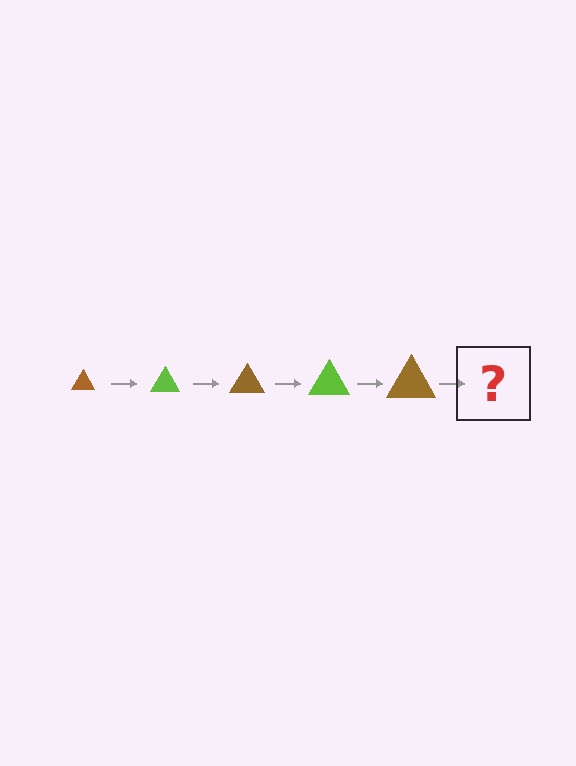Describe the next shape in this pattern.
It should be a lime triangle, larger than the previous one.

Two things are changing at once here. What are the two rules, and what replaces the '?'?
The two rules are that the triangle grows larger each step and the color cycles through brown and lime. The '?' should be a lime triangle, larger than the previous one.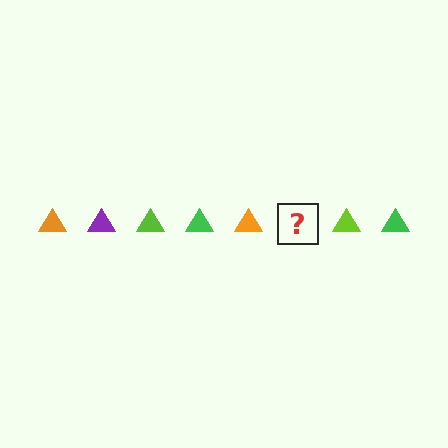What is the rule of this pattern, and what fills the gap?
The rule is that the pattern cycles through orange, purple, lime, green triangles. The gap should be filled with a purple triangle.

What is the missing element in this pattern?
The missing element is a purple triangle.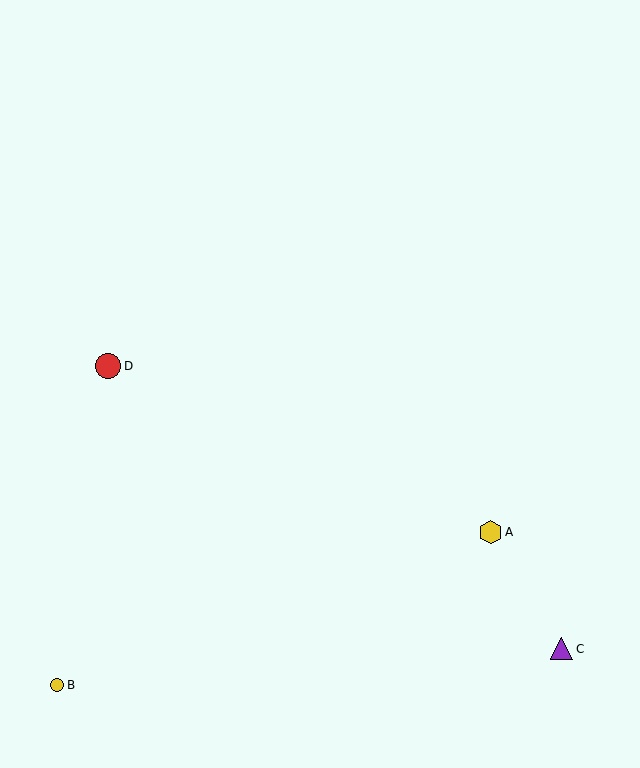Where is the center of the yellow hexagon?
The center of the yellow hexagon is at (491, 532).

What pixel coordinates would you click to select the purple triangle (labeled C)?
Click at (562, 649) to select the purple triangle C.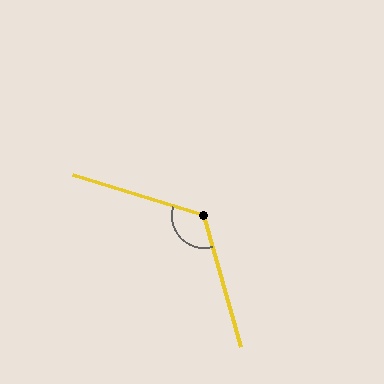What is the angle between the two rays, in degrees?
Approximately 123 degrees.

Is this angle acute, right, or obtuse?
It is obtuse.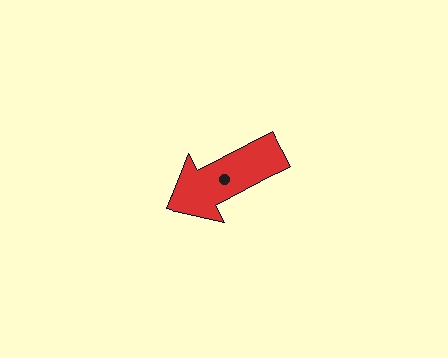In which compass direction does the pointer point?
Southwest.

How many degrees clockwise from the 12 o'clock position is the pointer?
Approximately 242 degrees.